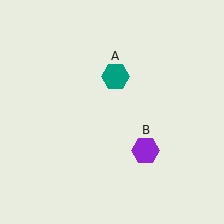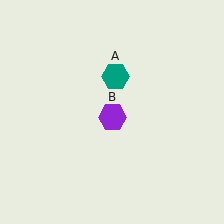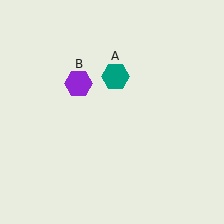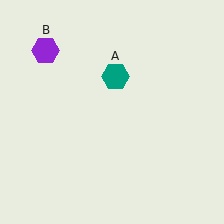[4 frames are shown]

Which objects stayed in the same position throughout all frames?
Teal hexagon (object A) remained stationary.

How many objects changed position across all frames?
1 object changed position: purple hexagon (object B).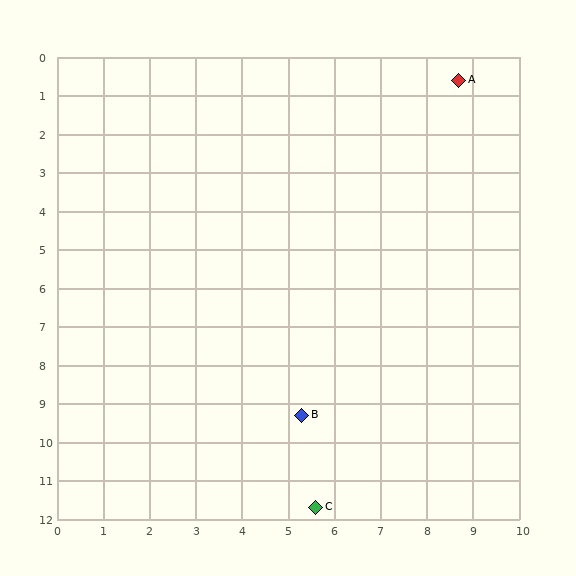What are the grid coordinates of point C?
Point C is at approximately (5.6, 11.7).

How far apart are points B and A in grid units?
Points B and A are about 9.3 grid units apart.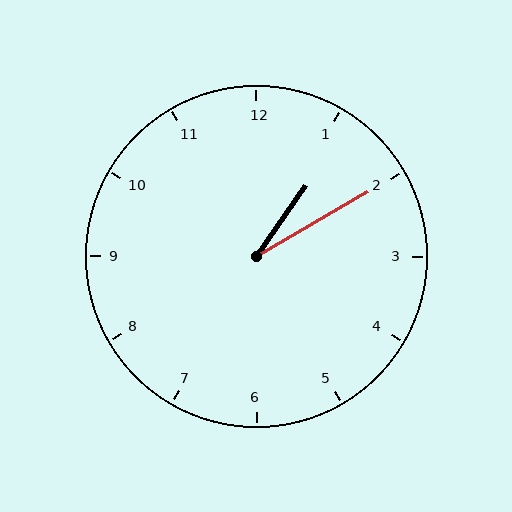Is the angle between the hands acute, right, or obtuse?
It is acute.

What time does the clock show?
1:10.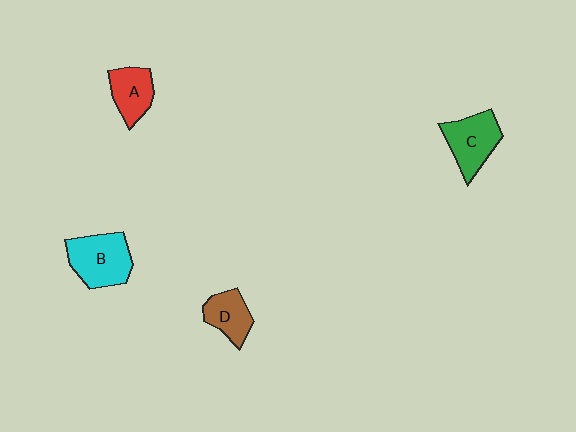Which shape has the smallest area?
Shape D (brown).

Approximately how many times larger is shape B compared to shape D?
Approximately 1.6 times.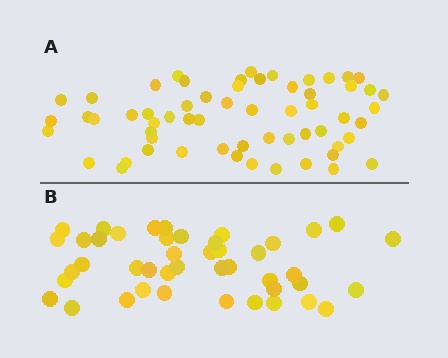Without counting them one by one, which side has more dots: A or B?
Region A (the top region) has more dots.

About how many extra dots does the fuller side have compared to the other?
Region A has approximately 15 more dots than region B.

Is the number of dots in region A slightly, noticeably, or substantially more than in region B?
Region A has noticeably more, but not dramatically so. The ratio is roughly 1.4 to 1.